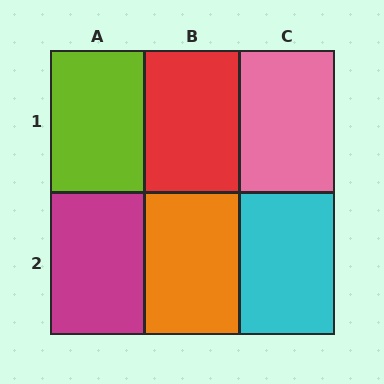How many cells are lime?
1 cell is lime.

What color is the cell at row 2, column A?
Magenta.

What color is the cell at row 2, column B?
Orange.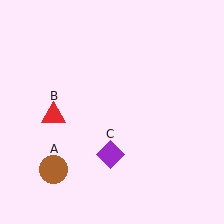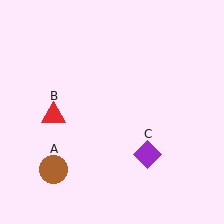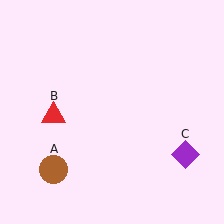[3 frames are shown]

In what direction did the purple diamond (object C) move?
The purple diamond (object C) moved right.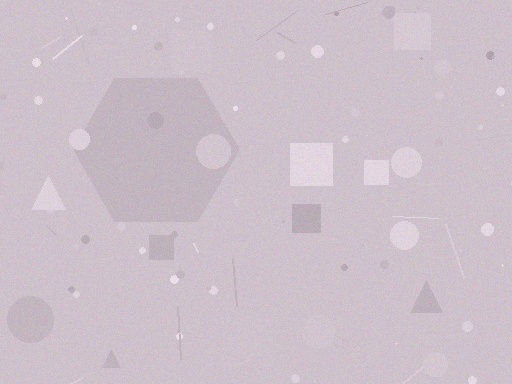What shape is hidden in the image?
A hexagon is hidden in the image.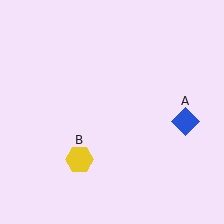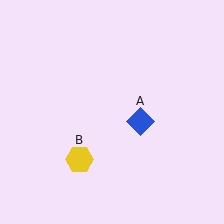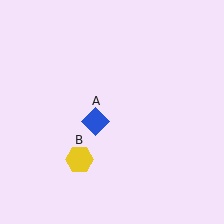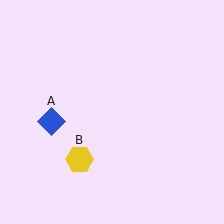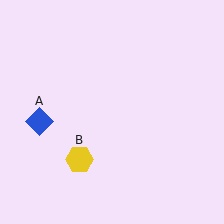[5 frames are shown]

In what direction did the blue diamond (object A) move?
The blue diamond (object A) moved left.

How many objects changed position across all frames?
1 object changed position: blue diamond (object A).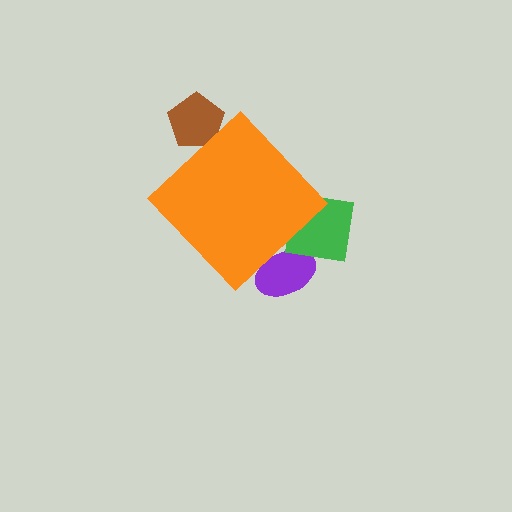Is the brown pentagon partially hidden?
Yes, the brown pentagon is partially hidden behind the orange diamond.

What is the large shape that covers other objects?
An orange diamond.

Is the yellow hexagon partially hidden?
Yes, the yellow hexagon is partially hidden behind the orange diamond.